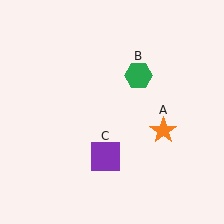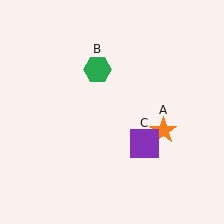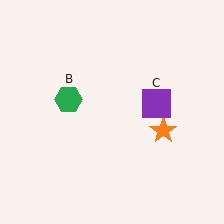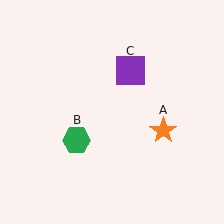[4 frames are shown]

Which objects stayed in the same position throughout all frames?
Orange star (object A) remained stationary.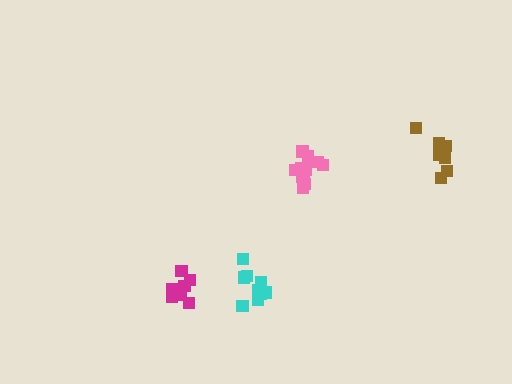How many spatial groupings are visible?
There are 4 spatial groupings.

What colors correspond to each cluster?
The clusters are colored: brown, magenta, cyan, pink.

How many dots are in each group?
Group 1: 7 dots, Group 2: 8 dots, Group 3: 9 dots, Group 4: 11 dots (35 total).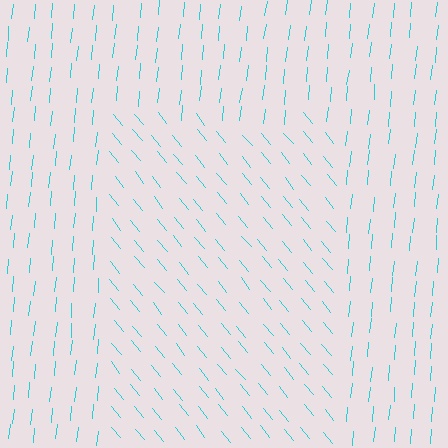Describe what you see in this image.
The image is filled with small cyan line segments. A rectangle region in the image has lines oriented differently from the surrounding lines, creating a visible texture boundary.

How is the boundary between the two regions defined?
The boundary is defined purely by a change in line orientation (approximately 45 degrees difference). All lines are the same color and thickness.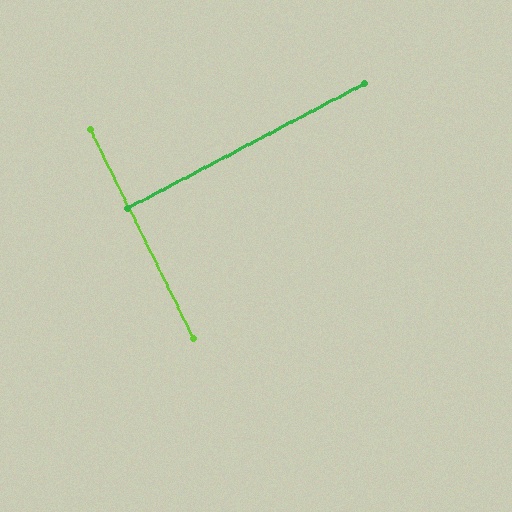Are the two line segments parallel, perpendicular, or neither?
Perpendicular — they meet at approximately 88°.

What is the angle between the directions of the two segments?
Approximately 88 degrees.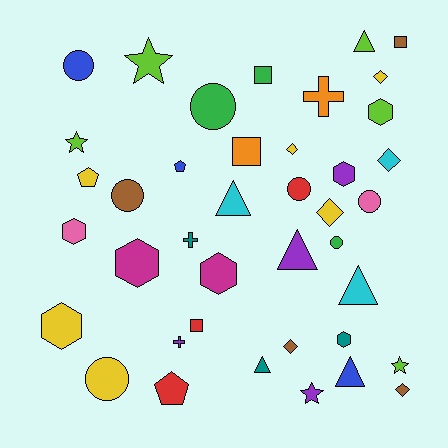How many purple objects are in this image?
There are 4 purple objects.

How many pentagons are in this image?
There are 3 pentagons.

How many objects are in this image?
There are 40 objects.